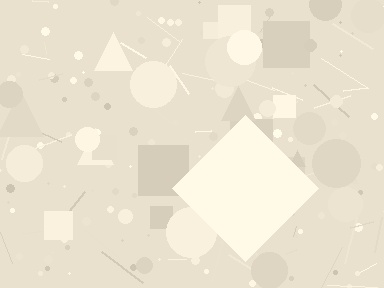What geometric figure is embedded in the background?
A diamond is embedded in the background.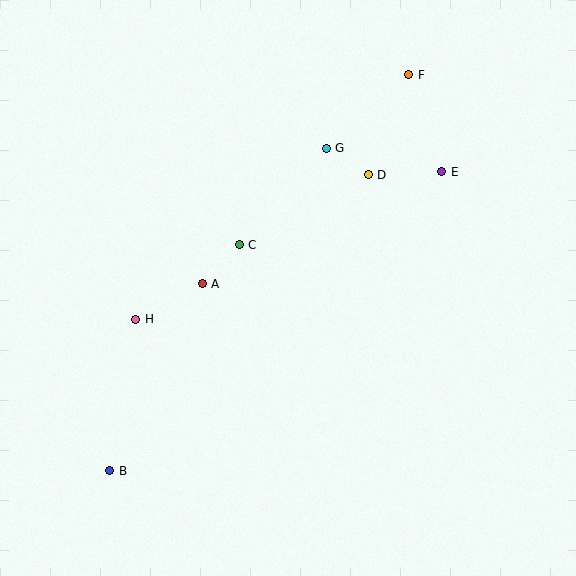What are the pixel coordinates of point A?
Point A is at (202, 284).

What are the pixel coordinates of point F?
Point F is at (409, 75).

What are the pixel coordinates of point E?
Point E is at (442, 172).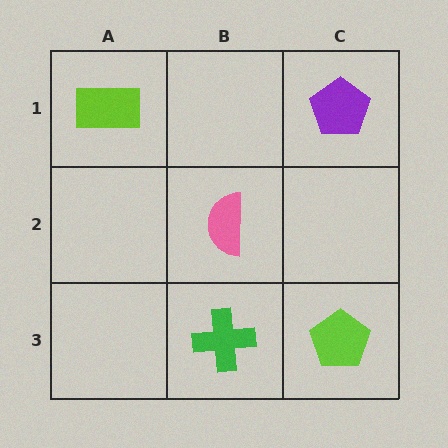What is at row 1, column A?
A lime rectangle.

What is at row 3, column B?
A green cross.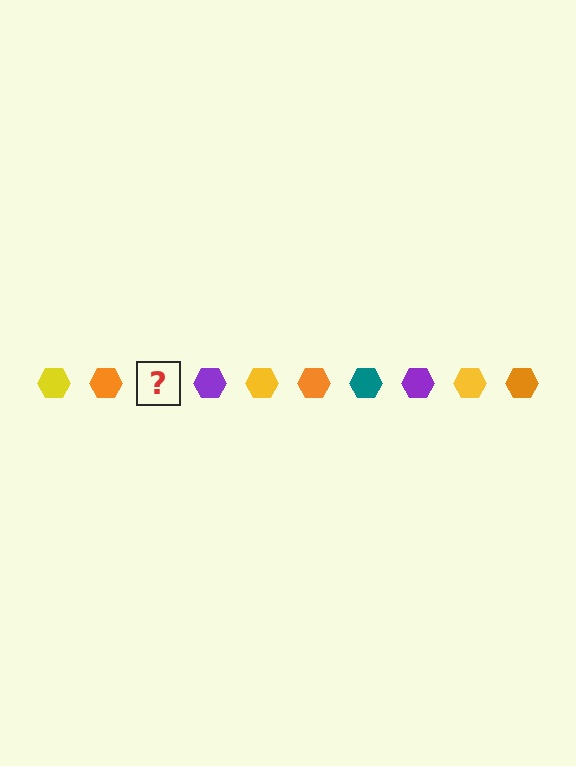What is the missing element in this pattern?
The missing element is a teal hexagon.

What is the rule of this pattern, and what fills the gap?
The rule is that the pattern cycles through yellow, orange, teal, purple hexagons. The gap should be filled with a teal hexagon.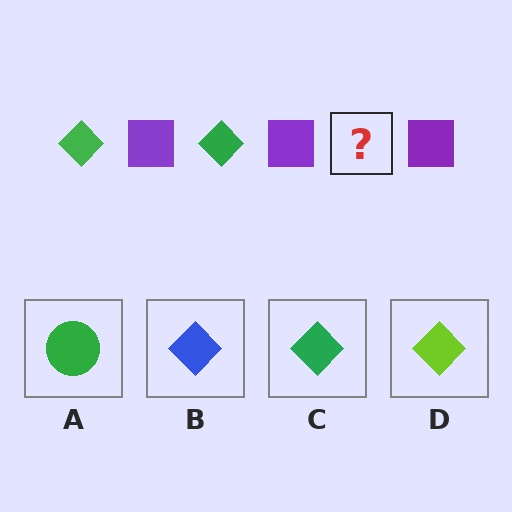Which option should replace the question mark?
Option C.